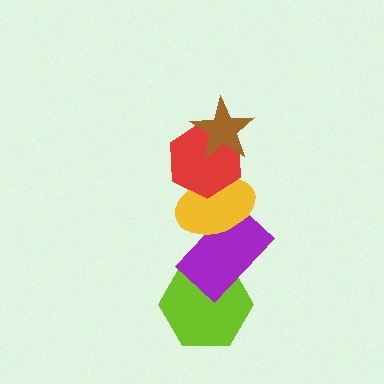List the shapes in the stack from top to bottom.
From top to bottom: the brown star, the red hexagon, the yellow ellipse, the purple rectangle, the lime hexagon.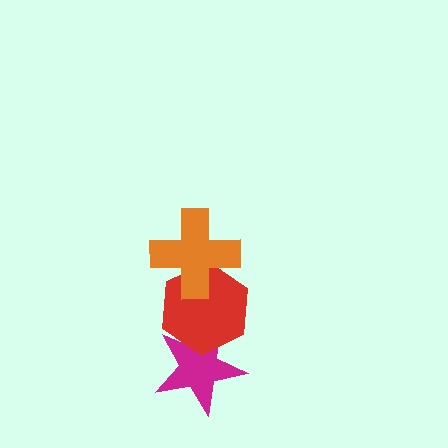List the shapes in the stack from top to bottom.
From top to bottom: the orange cross, the red hexagon, the magenta star.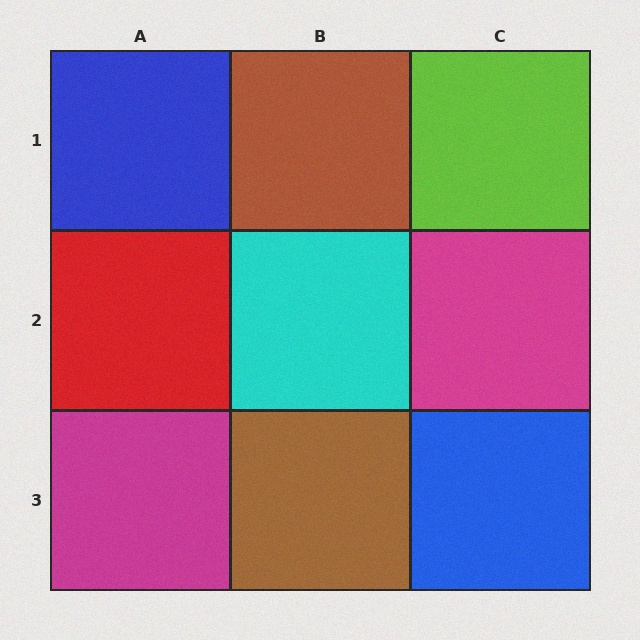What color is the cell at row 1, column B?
Brown.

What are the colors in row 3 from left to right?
Magenta, brown, blue.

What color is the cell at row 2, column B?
Cyan.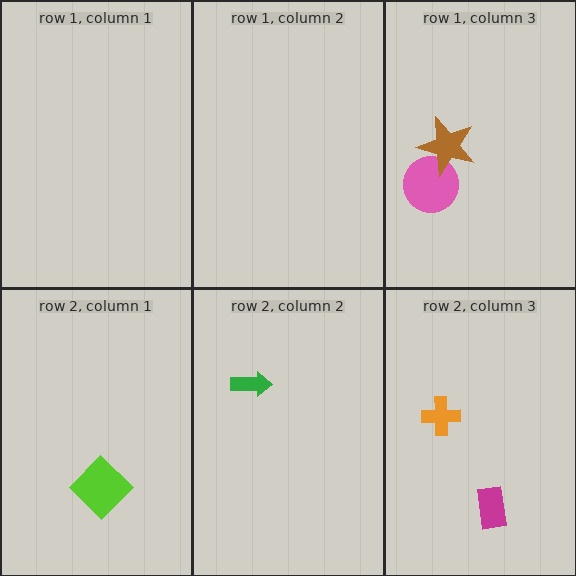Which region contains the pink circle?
The row 1, column 3 region.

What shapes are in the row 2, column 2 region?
The green arrow.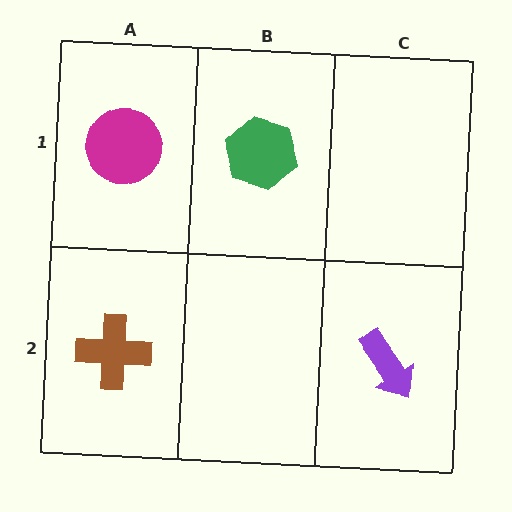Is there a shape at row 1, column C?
No, that cell is empty.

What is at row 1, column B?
A green hexagon.